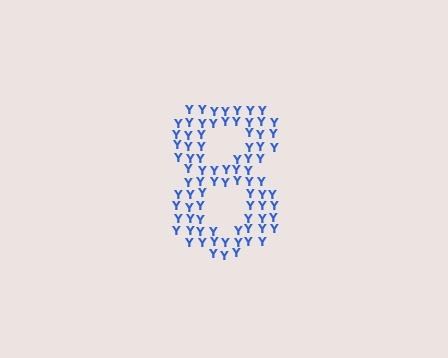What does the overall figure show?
The overall figure shows the digit 8.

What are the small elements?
The small elements are letter Y's.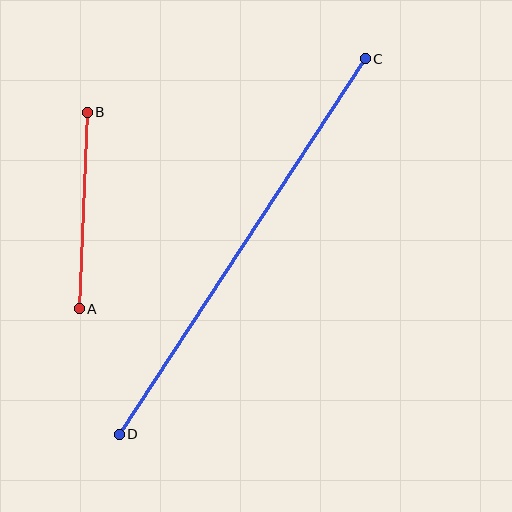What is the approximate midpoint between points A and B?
The midpoint is at approximately (83, 211) pixels.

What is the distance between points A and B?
The distance is approximately 197 pixels.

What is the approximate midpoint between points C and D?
The midpoint is at approximately (242, 246) pixels.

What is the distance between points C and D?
The distance is approximately 449 pixels.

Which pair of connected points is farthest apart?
Points C and D are farthest apart.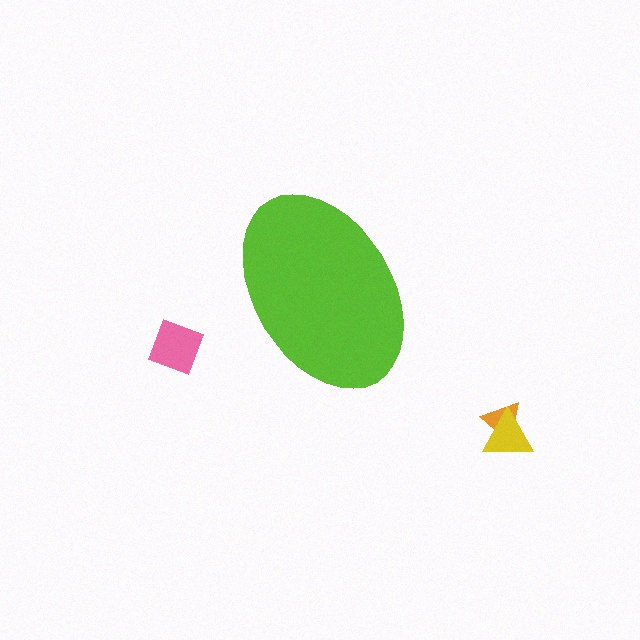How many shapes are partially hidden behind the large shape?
0 shapes are partially hidden.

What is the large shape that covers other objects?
A lime ellipse.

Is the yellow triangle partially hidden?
No, the yellow triangle is fully visible.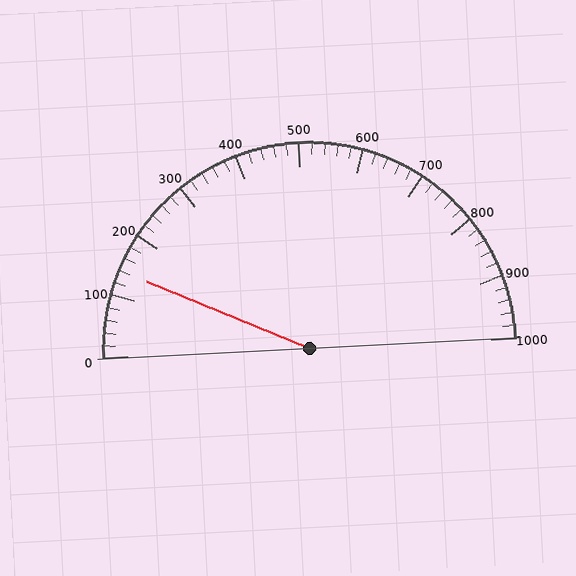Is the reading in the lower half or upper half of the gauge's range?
The reading is in the lower half of the range (0 to 1000).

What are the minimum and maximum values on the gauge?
The gauge ranges from 0 to 1000.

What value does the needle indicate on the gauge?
The needle indicates approximately 140.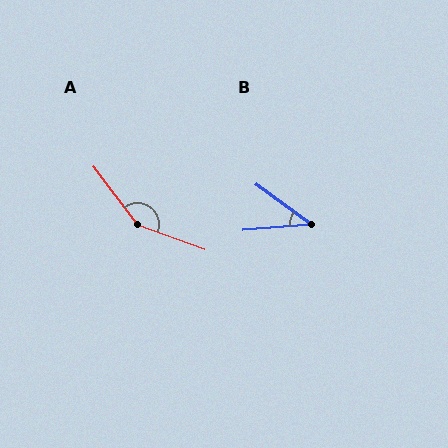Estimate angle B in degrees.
Approximately 40 degrees.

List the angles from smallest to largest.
B (40°), A (147°).